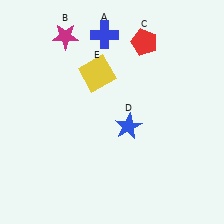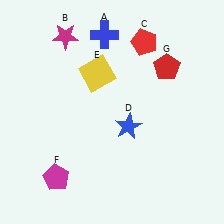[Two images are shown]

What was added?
A magenta pentagon (F), a red pentagon (G) were added in Image 2.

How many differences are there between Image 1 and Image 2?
There are 2 differences between the two images.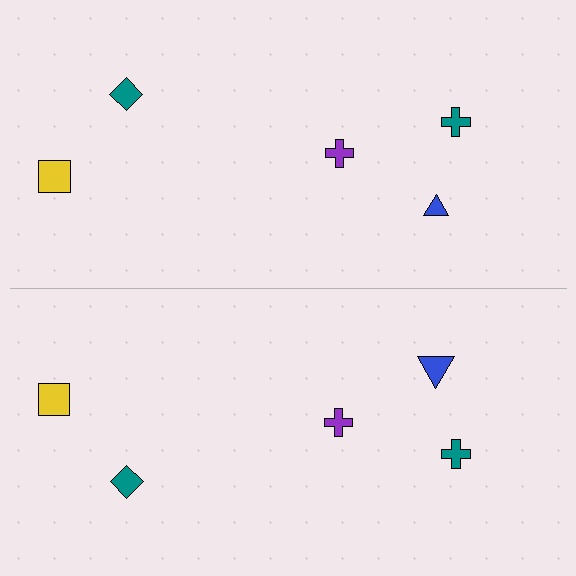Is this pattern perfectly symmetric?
No, the pattern is not perfectly symmetric. The blue triangle on the bottom side has a different size than its mirror counterpart.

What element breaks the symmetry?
The blue triangle on the bottom side has a different size than its mirror counterpart.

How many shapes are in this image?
There are 10 shapes in this image.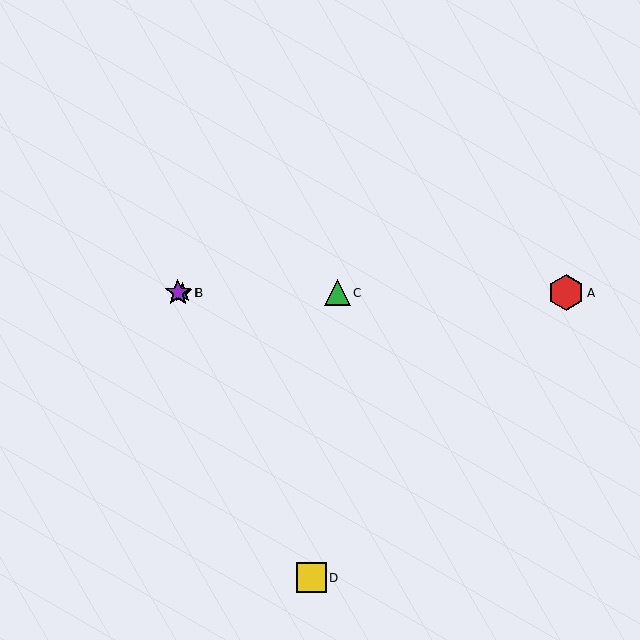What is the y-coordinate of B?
Object B is at y≈293.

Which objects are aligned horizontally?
Objects A, B, C, E are aligned horizontally.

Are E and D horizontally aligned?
No, E is at y≈293 and D is at y≈578.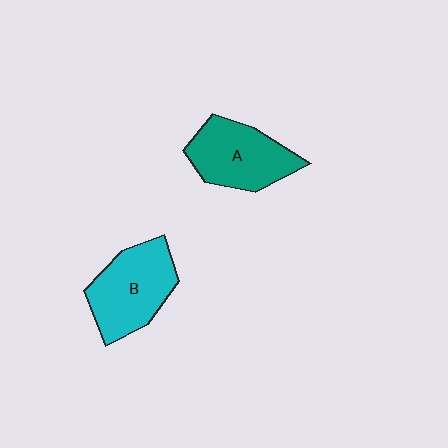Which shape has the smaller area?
Shape A (teal).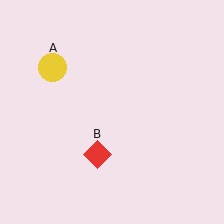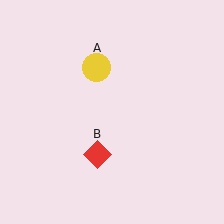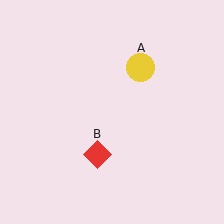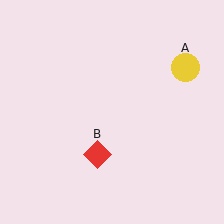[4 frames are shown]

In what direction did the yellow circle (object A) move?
The yellow circle (object A) moved right.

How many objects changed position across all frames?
1 object changed position: yellow circle (object A).